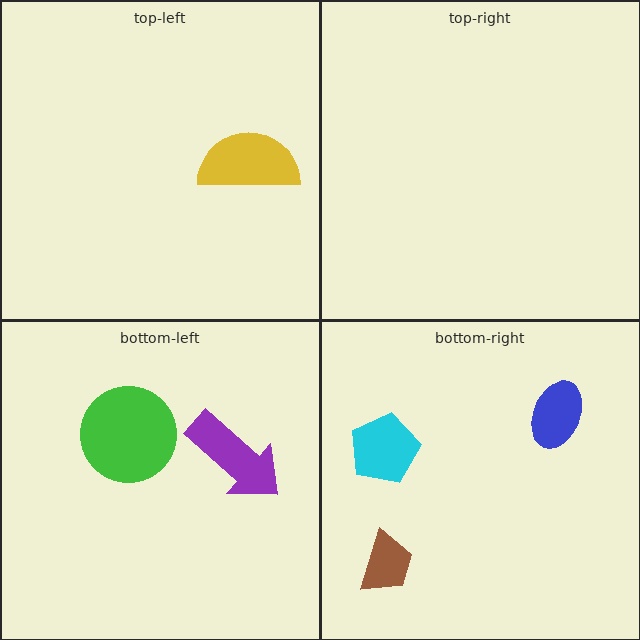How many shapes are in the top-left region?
1.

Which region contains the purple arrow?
The bottom-left region.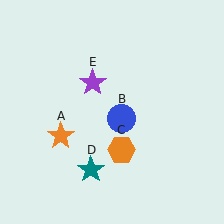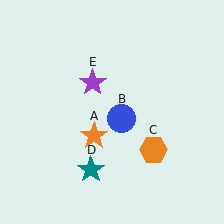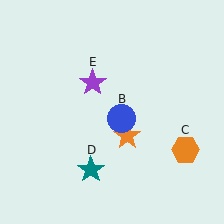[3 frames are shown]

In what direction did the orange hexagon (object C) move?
The orange hexagon (object C) moved right.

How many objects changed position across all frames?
2 objects changed position: orange star (object A), orange hexagon (object C).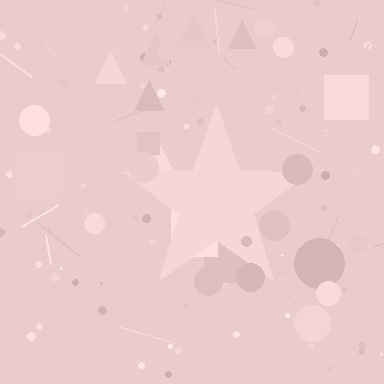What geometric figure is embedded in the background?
A star is embedded in the background.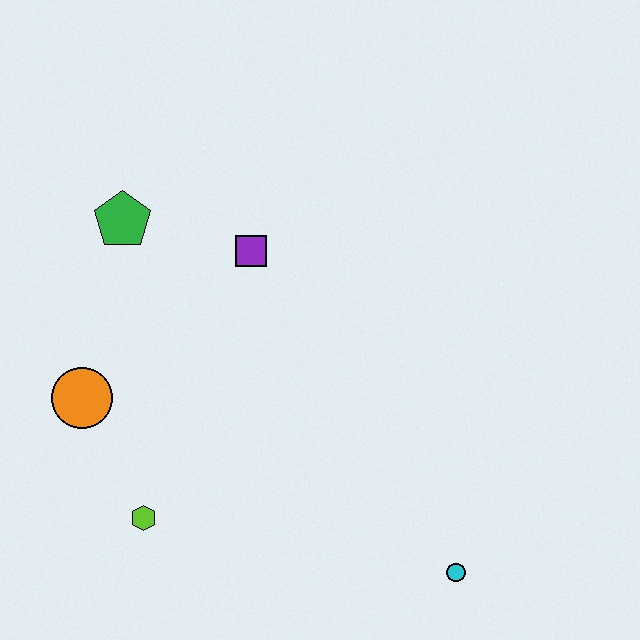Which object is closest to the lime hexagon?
The orange circle is closest to the lime hexagon.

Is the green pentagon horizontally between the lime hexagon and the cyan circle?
No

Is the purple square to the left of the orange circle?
No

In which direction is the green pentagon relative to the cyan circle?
The green pentagon is above the cyan circle.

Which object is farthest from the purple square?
The cyan circle is farthest from the purple square.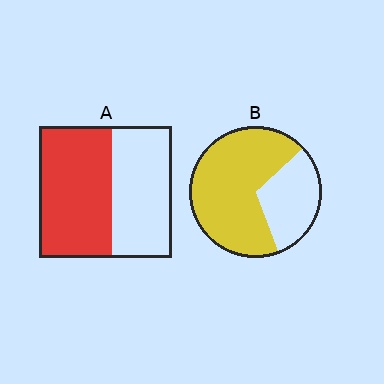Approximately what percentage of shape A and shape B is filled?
A is approximately 55% and B is approximately 70%.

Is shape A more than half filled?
Yes.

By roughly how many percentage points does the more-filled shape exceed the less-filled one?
By roughly 15 percentage points (B over A).